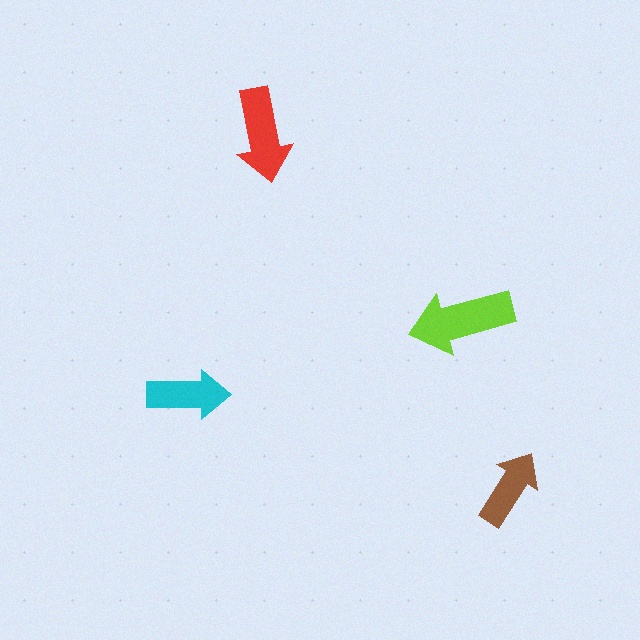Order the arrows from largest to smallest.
the lime one, the red one, the cyan one, the brown one.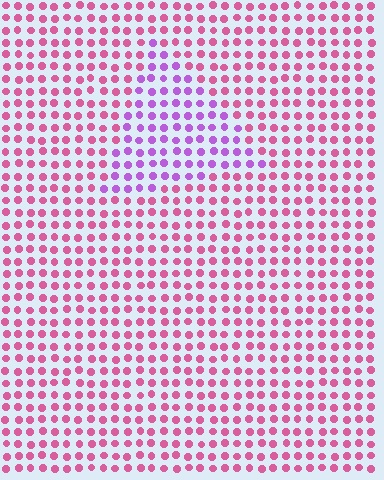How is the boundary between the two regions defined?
The boundary is defined purely by a slight shift in hue (about 44 degrees). Spacing, size, and orientation are identical on both sides.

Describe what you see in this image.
The image is filled with small pink elements in a uniform arrangement. A triangle-shaped region is visible where the elements are tinted to a slightly different hue, forming a subtle color boundary.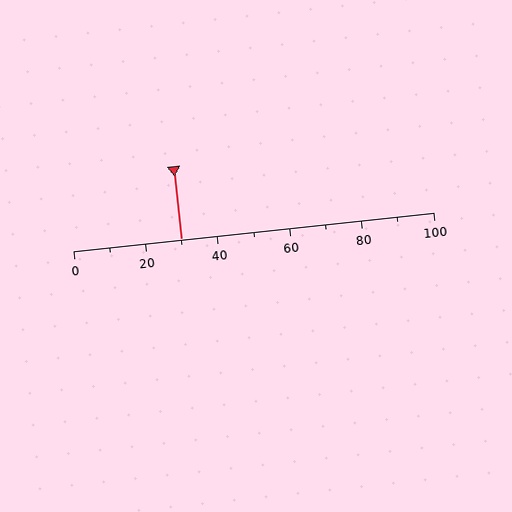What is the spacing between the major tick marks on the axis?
The major ticks are spaced 20 apart.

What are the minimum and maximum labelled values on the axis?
The axis runs from 0 to 100.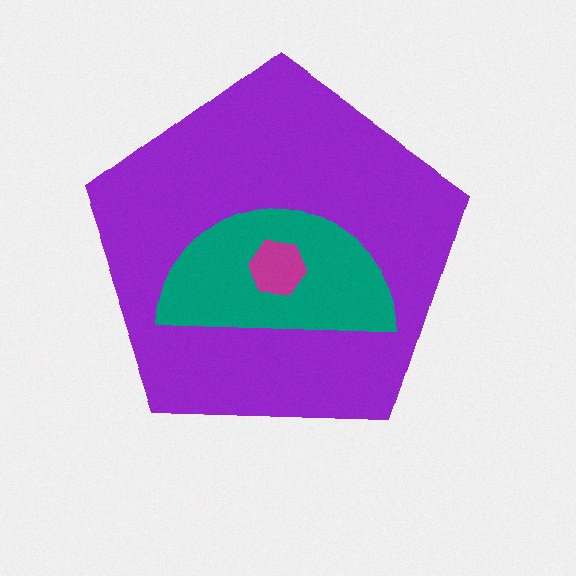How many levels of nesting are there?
3.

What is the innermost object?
The magenta hexagon.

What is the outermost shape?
The purple pentagon.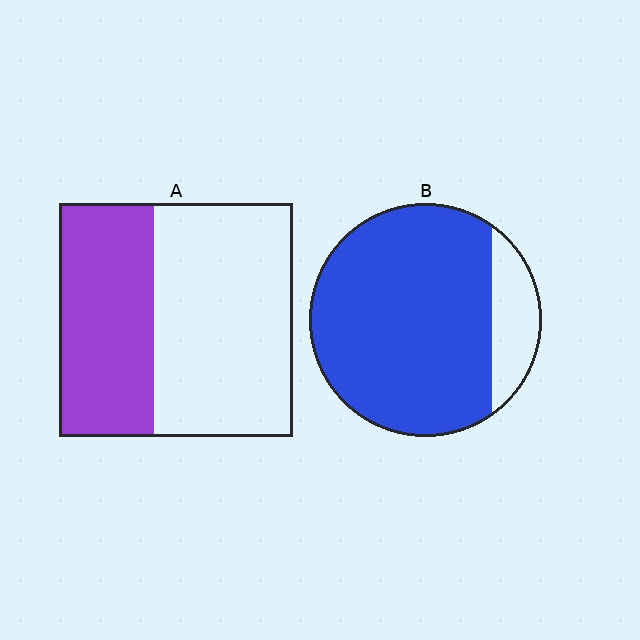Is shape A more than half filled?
No.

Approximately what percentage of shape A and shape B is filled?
A is approximately 40% and B is approximately 85%.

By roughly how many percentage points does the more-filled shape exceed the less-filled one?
By roughly 45 percentage points (B over A).